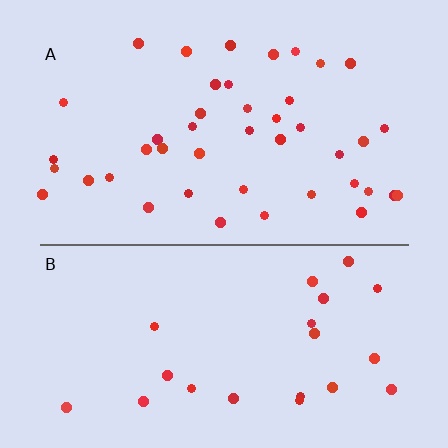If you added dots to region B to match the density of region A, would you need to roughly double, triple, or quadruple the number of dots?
Approximately double.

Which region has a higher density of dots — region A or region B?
A (the top).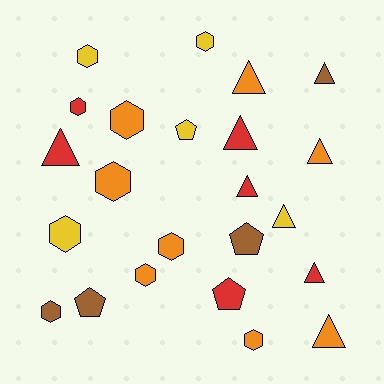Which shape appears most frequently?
Hexagon, with 10 objects.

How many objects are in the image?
There are 23 objects.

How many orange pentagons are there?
There are no orange pentagons.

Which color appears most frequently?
Orange, with 8 objects.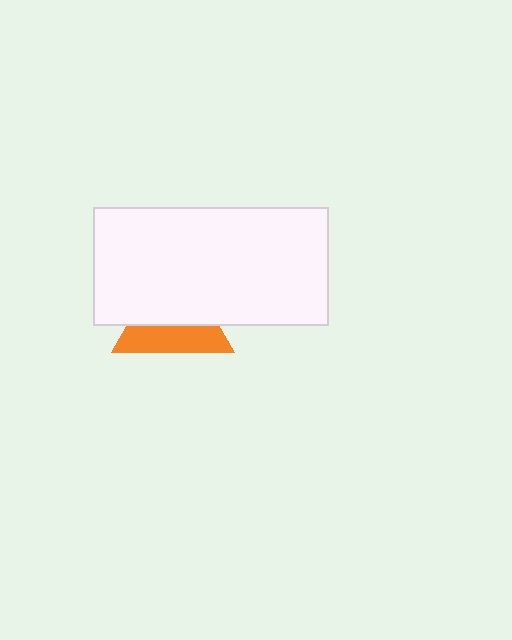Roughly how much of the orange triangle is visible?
About half of it is visible (roughly 45%).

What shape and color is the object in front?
The object in front is a white rectangle.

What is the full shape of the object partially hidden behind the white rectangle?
The partially hidden object is an orange triangle.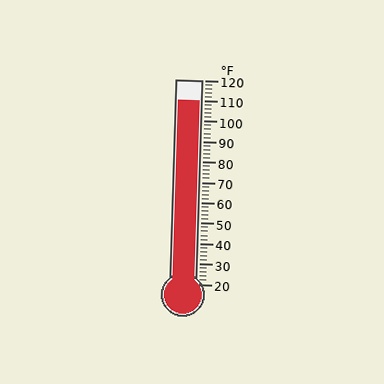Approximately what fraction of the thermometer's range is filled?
The thermometer is filled to approximately 90% of its range.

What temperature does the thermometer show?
The thermometer shows approximately 110°F.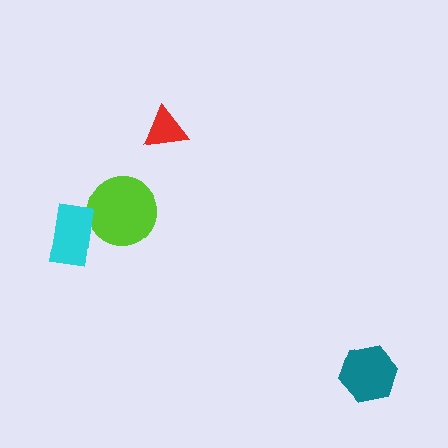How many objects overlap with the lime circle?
1 object overlaps with the lime circle.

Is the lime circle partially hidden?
Yes, it is partially covered by another shape.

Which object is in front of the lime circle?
The cyan rectangle is in front of the lime circle.